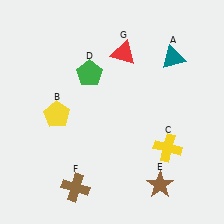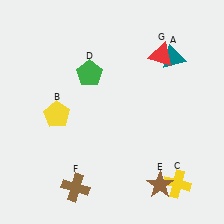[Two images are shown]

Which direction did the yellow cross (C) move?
The yellow cross (C) moved down.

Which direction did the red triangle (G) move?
The red triangle (G) moved right.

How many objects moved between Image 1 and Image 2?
2 objects moved between the two images.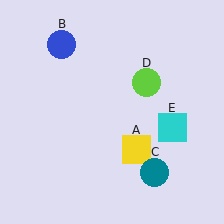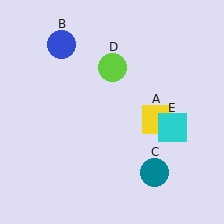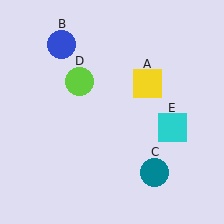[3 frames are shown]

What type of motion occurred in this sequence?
The yellow square (object A), lime circle (object D) rotated counterclockwise around the center of the scene.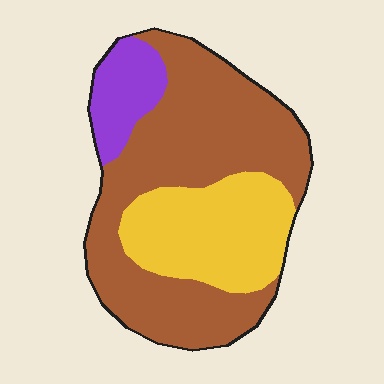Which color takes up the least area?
Purple, at roughly 10%.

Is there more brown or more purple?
Brown.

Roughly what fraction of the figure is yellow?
Yellow covers about 30% of the figure.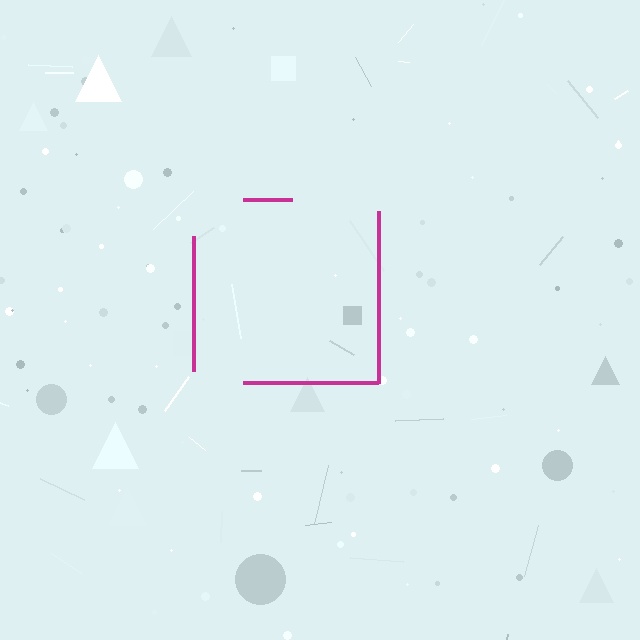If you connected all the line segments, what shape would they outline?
They would outline a square.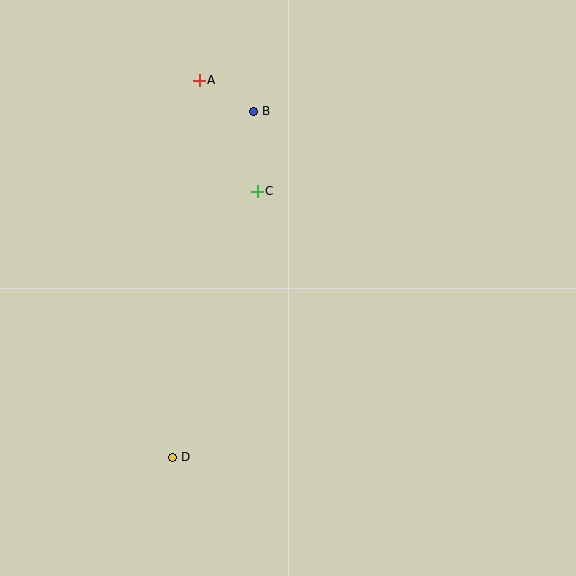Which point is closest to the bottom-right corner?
Point D is closest to the bottom-right corner.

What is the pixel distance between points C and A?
The distance between C and A is 125 pixels.